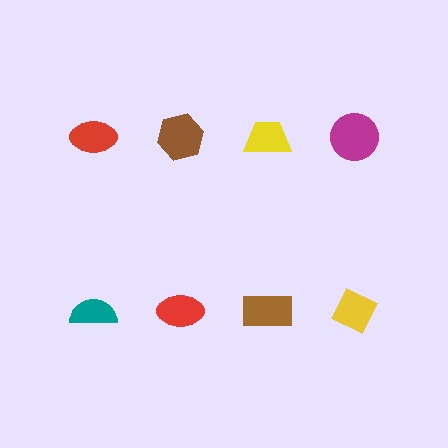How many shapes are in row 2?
4 shapes.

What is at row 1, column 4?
A magenta circle.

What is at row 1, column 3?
A yellow trapezoid.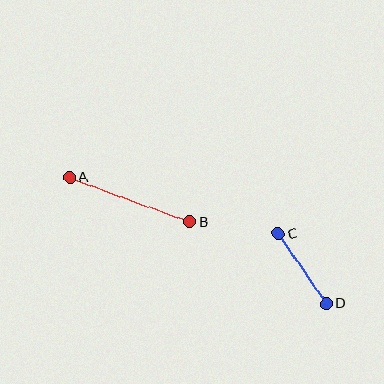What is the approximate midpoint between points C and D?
The midpoint is at approximately (302, 269) pixels.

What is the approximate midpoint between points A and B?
The midpoint is at approximately (130, 200) pixels.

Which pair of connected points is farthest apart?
Points A and B are farthest apart.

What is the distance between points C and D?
The distance is approximately 85 pixels.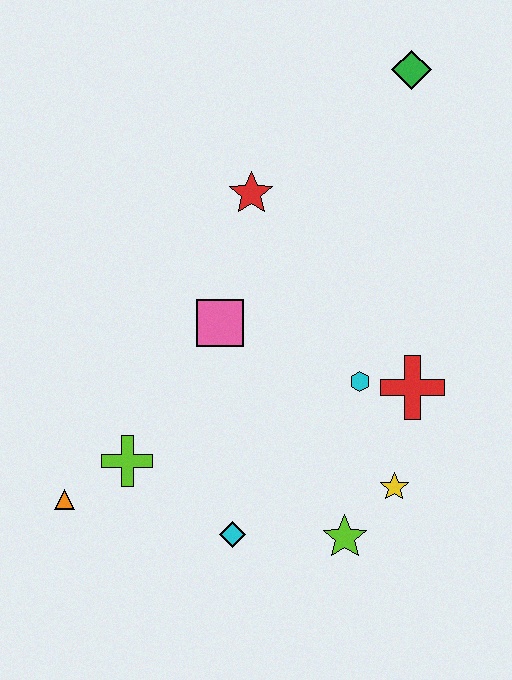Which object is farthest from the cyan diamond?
The green diamond is farthest from the cyan diamond.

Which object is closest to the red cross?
The cyan hexagon is closest to the red cross.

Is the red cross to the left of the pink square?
No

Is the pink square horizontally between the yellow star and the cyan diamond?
No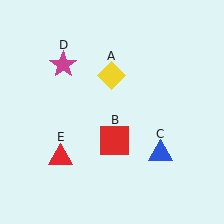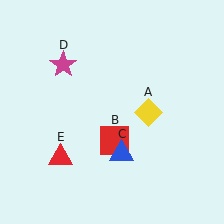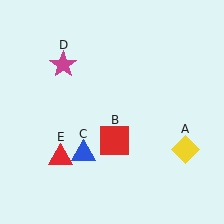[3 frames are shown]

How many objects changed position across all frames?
2 objects changed position: yellow diamond (object A), blue triangle (object C).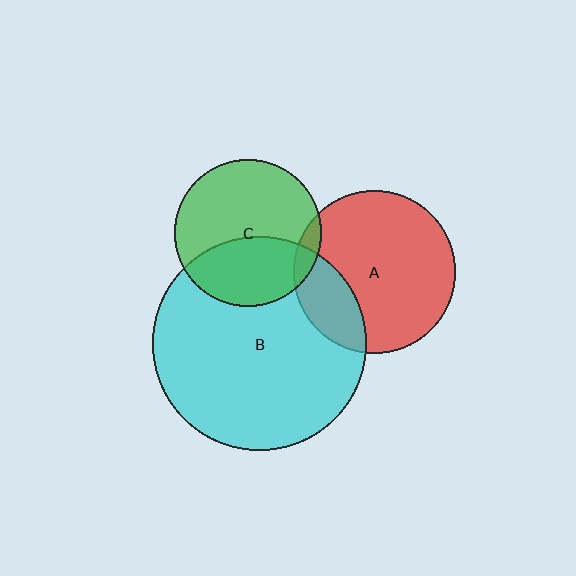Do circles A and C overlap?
Yes.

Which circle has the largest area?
Circle B (cyan).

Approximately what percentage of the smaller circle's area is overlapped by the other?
Approximately 5%.